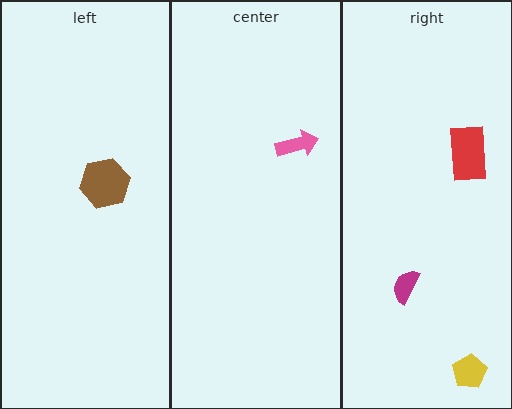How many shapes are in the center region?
1.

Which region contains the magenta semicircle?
The right region.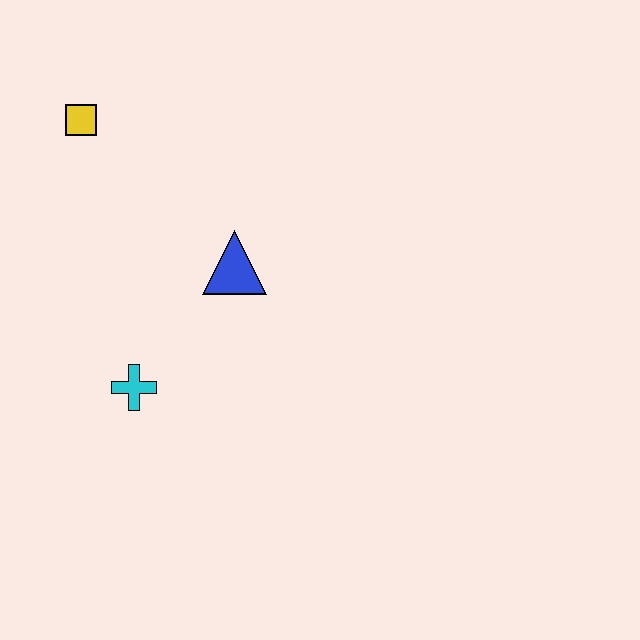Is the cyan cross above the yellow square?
No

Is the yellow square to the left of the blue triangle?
Yes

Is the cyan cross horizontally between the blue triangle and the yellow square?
Yes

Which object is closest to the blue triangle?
The cyan cross is closest to the blue triangle.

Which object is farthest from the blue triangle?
The yellow square is farthest from the blue triangle.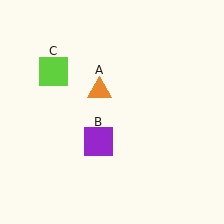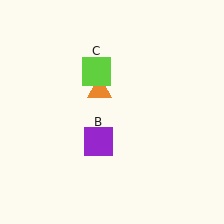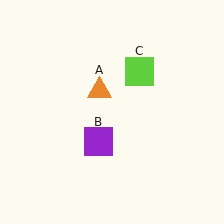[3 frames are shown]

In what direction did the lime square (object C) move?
The lime square (object C) moved right.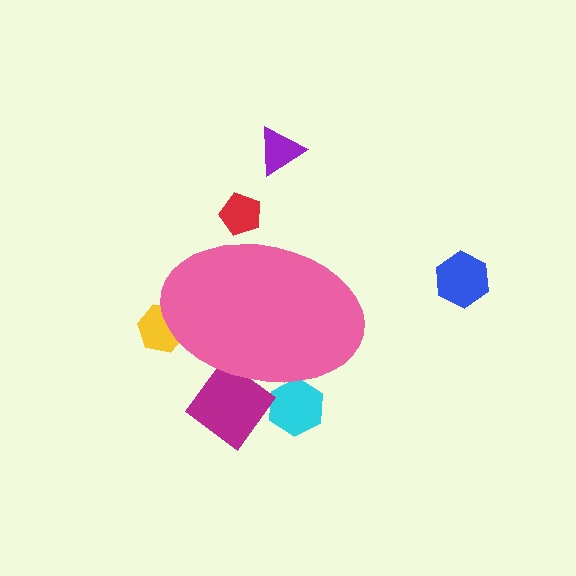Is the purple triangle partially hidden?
No, the purple triangle is fully visible.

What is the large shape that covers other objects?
A pink ellipse.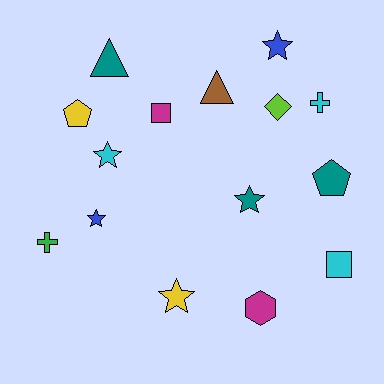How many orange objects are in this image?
There are no orange objects.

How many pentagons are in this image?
There are 2 pentagons.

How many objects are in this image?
There are 15 objects.